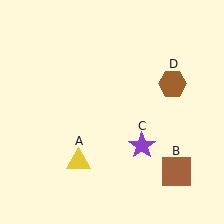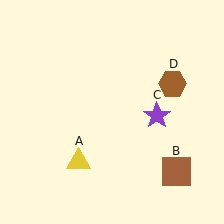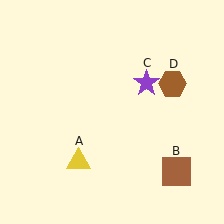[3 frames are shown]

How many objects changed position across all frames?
1 object changed position: purple star (object C).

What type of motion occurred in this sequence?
The purple star (object C) rotated counterclockwise around the center of the scene.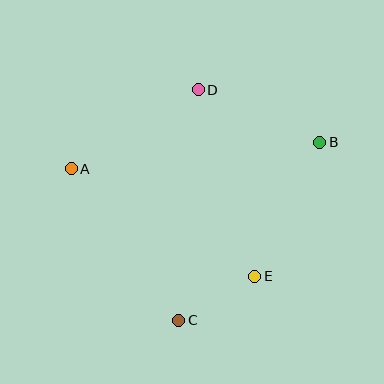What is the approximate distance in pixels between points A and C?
The distance between A and C is approximately 186 pixels.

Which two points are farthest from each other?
Points A and B are farthest from each other.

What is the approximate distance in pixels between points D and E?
The distance between D and E is approximately 195 pixels.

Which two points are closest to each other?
Points C and E are closest to each other.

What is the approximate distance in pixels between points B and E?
The distance between B and E is approximately 149 pixels.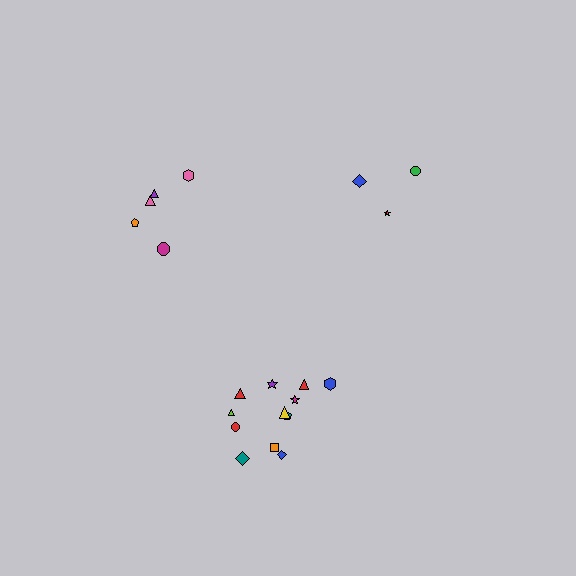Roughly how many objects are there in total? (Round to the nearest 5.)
Roughly 20 objects in total.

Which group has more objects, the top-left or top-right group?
The top-left group.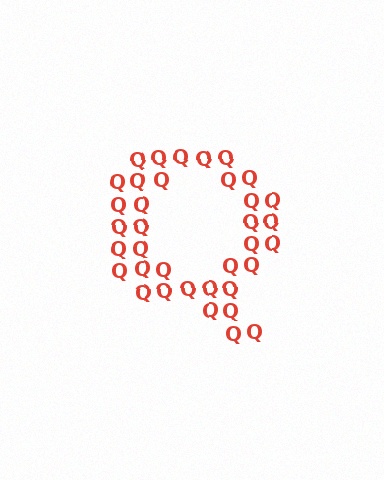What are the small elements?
The small elements are letter Q's.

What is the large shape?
The large shape is the letter Q.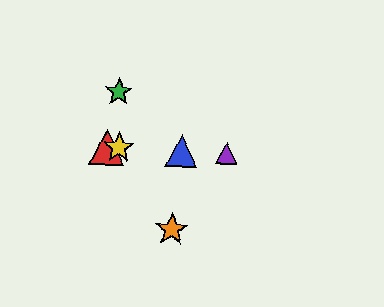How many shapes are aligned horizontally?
4 shapes (the red triangle, the blue triangle, the yellow star, the purple triangle) are aligned horizontally.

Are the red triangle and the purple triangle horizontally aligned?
Yes, both are at y≈147.